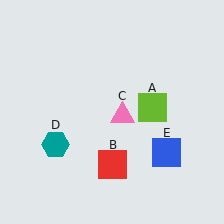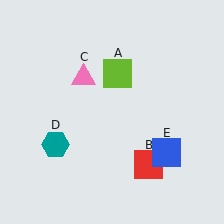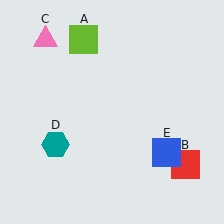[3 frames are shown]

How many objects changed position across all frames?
3 objects changed position: lime square (object A), red square (object B), pink triangle (object C).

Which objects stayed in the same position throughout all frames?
Teal hexagon (object D) and blue square (object E) remained stationary.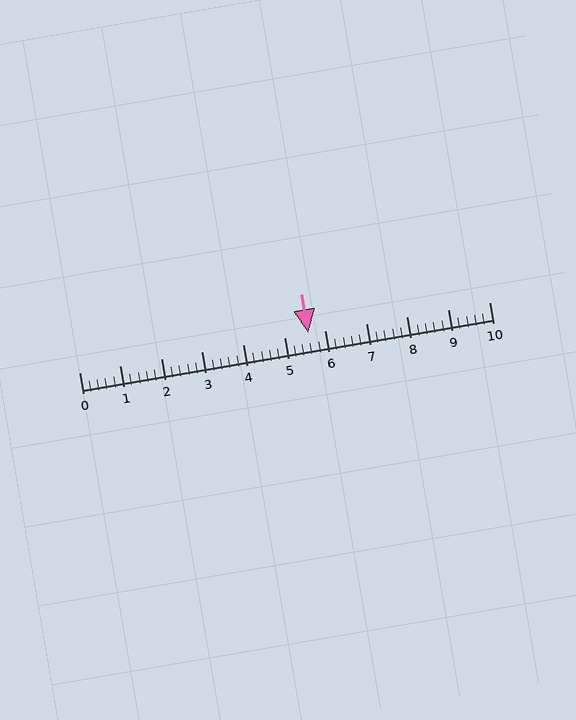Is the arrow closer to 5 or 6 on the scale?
The arrow is closer to 6.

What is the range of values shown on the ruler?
The ruler shows values from 0 to 10.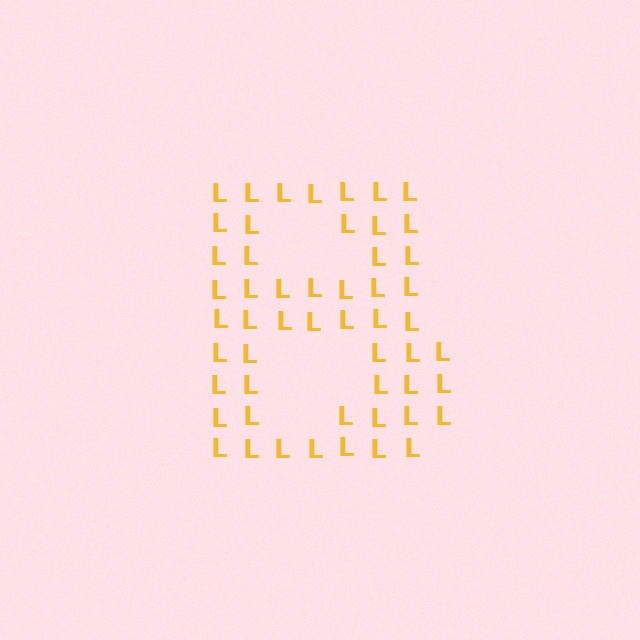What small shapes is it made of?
It is made of small letter L's.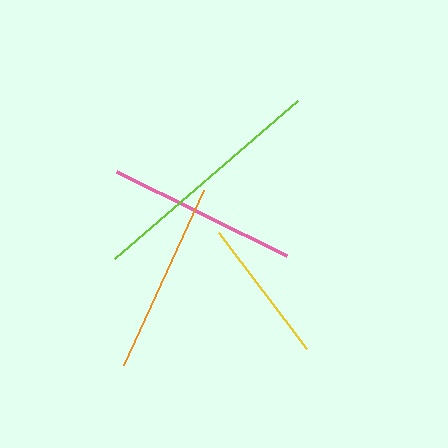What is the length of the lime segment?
The lime segment is approximately 242 pixels long.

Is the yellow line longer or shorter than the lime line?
The lime line is longer than the yellow line.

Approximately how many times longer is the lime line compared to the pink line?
The lime line is approximately 1.3 times the length of the pink line.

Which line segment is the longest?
The lime line is the longest at approximately 242 pixels.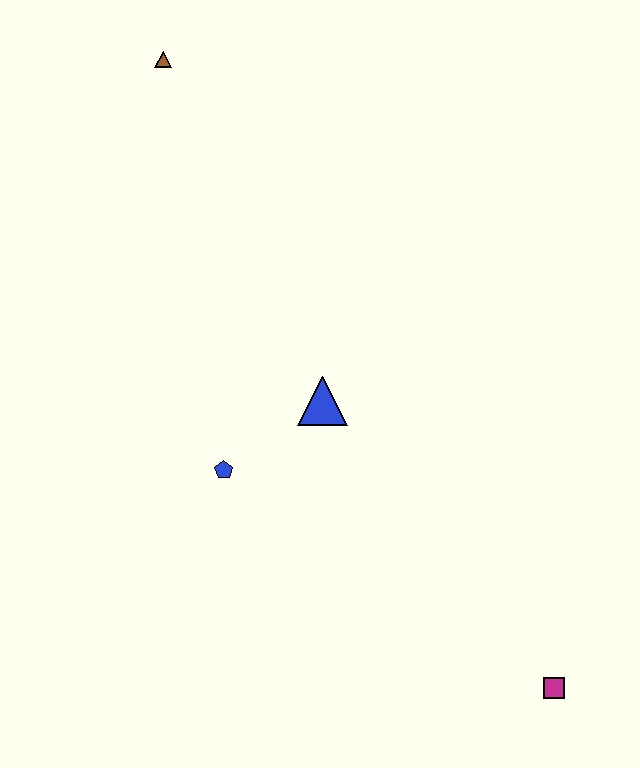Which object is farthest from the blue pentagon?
The brown triangle is farthest from the blue pentagon.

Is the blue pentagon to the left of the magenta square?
Yes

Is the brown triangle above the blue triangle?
Yes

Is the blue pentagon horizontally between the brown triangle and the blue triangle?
Yes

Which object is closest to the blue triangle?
The blue pentagon is closest to the blue triangle.